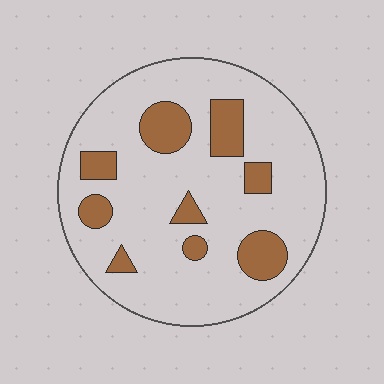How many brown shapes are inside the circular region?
9.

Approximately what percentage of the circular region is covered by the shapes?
Approximately 20%.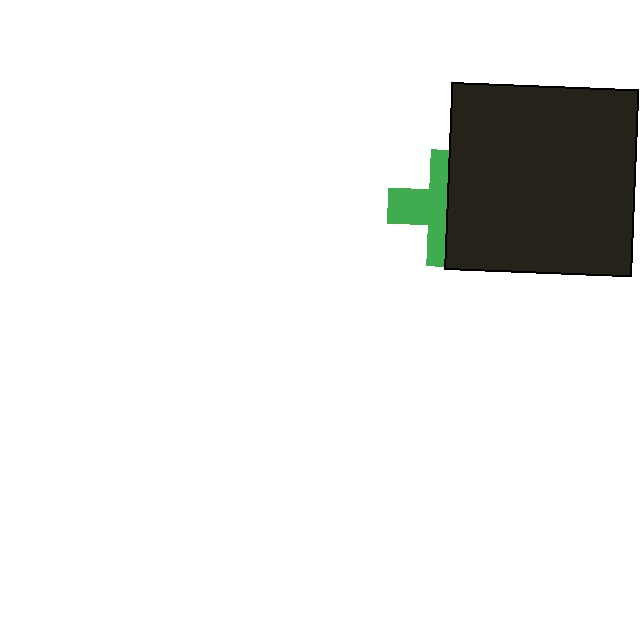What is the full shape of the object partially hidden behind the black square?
The partially hidden object is a green cross.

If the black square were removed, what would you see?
You would see the complete green cross.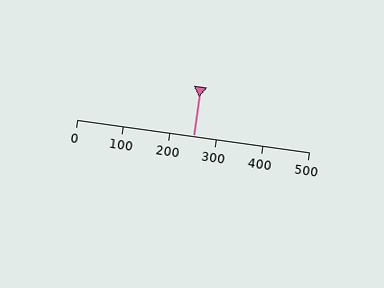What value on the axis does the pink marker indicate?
The marker indicates approximately 250.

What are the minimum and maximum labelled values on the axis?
The axis runs from 0 to 500.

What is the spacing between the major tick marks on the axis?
The major ticks are spaced 100 apart.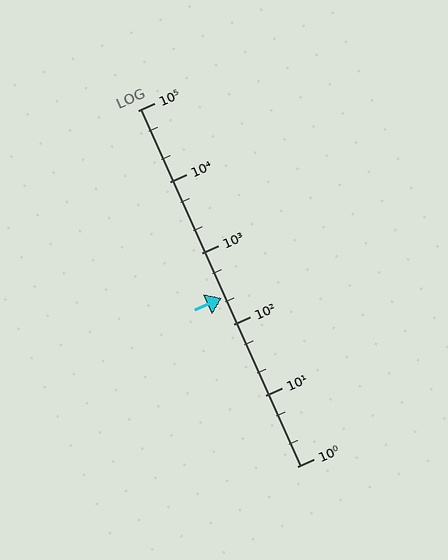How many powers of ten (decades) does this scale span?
The scale spans 5 decades, from 1 to 100000.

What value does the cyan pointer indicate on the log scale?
The pointer indicates approximately 230.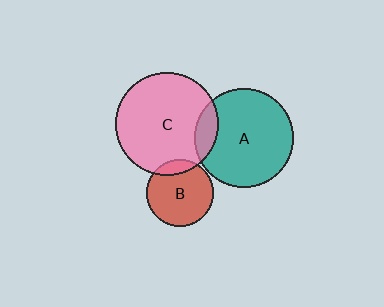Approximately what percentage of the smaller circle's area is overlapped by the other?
Approximately 10%.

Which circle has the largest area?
Circle C (pink).